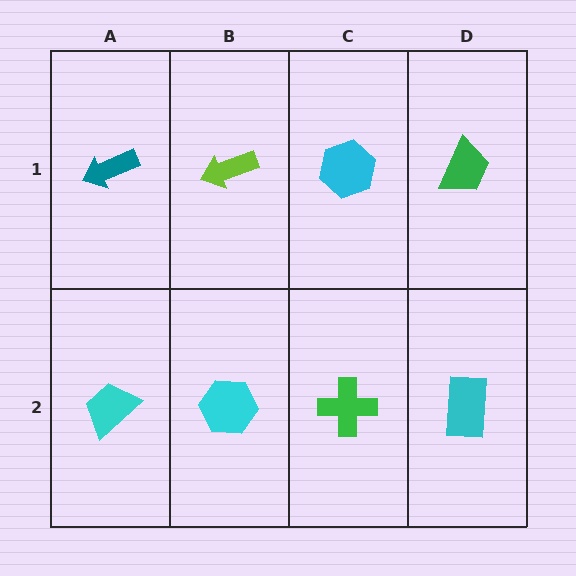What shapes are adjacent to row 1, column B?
A cyan hexagon (row 2, column B), a teal arrow (row 1, column A), a cyan hexagon (row 1, column C).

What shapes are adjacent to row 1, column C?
A green cross (row 2, column C), a lime arrow (row 1, column B), a green trapezoid (row 1, column D).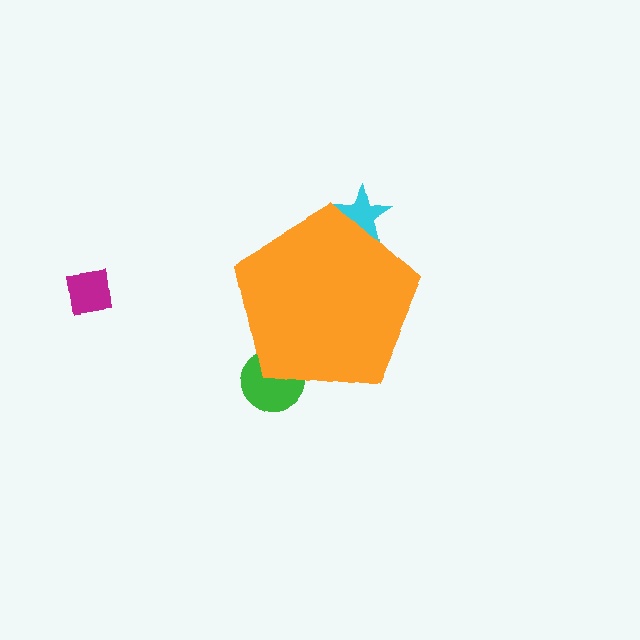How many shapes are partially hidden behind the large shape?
2 shapes are partially hidden.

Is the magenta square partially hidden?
No, the magenta square is fully visible.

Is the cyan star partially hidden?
Yes, the cyan star is partially hidden behind the orange pentagon.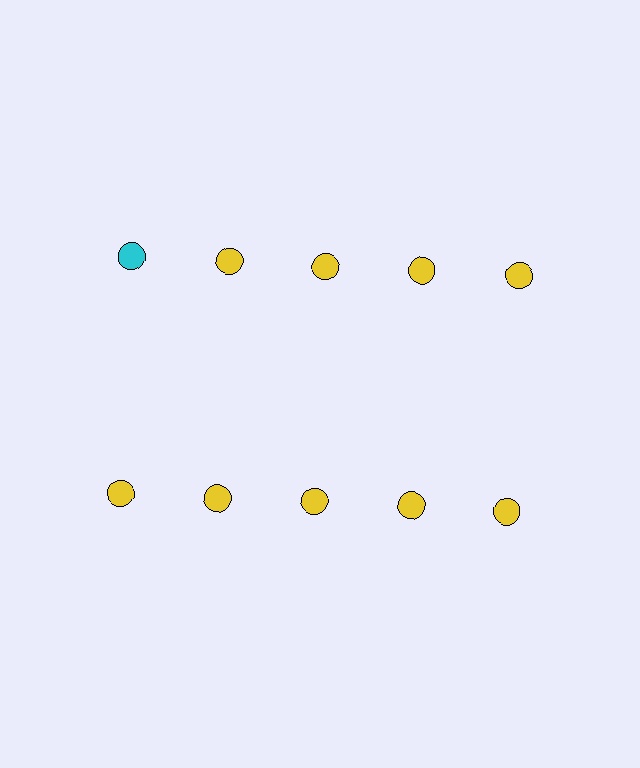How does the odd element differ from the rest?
It has a different color: cyan instead of yellow.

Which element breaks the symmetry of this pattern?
The cyan circle in the top row, leftmost column breaks the symmetry. All other shapes are yellow circles.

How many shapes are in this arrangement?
There are 10 shapes arranged in a grid pattern.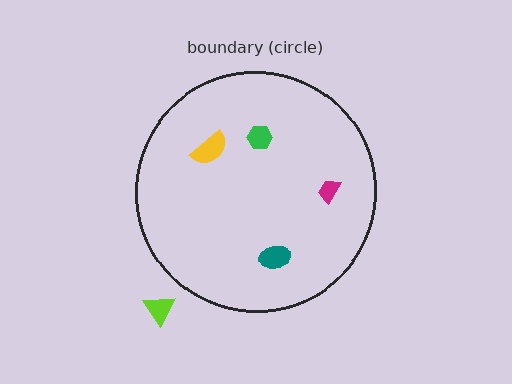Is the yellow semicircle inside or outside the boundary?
Inside.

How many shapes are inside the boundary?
4 inside, 1 outside.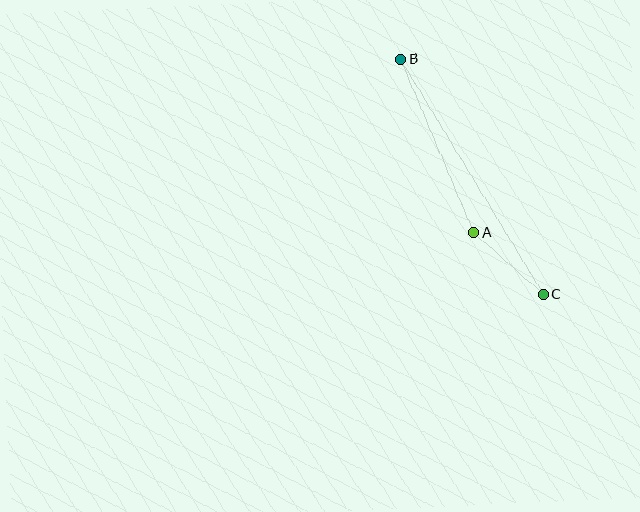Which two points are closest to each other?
Points A and C are closest to each other.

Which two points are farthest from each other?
Points B and C are farthest from each other.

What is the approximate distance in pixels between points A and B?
The distance between A and B is approximately 188 pixels.